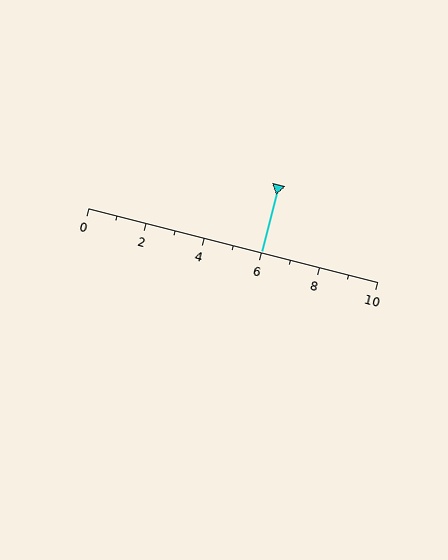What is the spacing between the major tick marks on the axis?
The major ticks are spaced 2 apart.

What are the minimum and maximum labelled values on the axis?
The axis runs from 0 to 10.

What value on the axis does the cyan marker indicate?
The marker indicates approximately 6.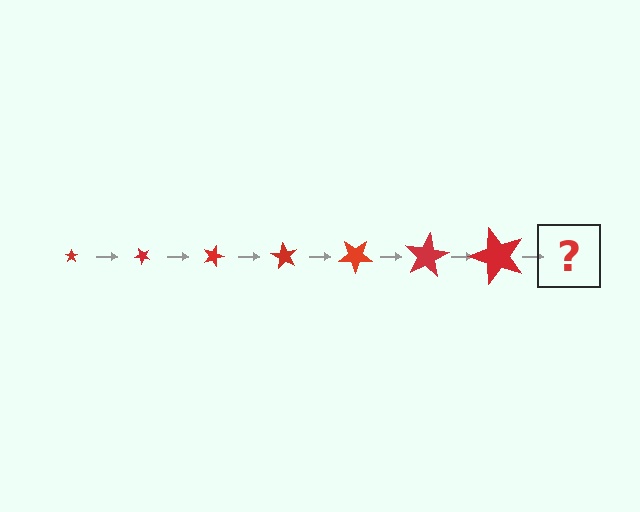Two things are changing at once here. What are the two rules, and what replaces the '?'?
The two rules are that the star grows larger each step and it rotates 45 degrees each step. The '?' should be a star, larger than the previous one and rotated 315 degrees from the start.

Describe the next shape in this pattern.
It should be a star, larger than the previous one and rotated 315 degrees from the start.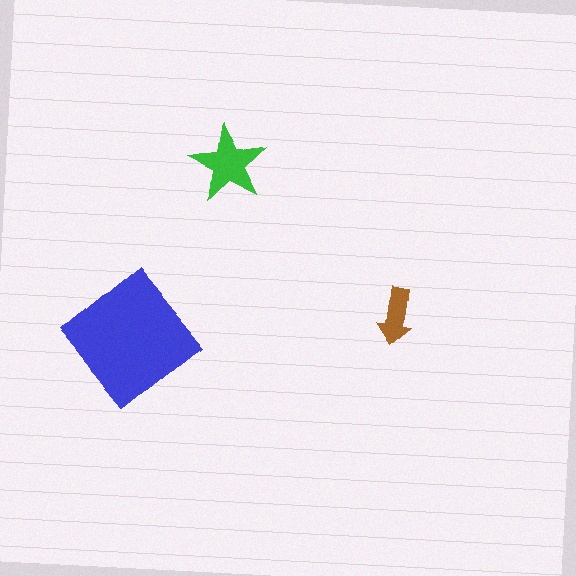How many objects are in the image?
There are 3 objects in the image.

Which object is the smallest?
The brown arrow.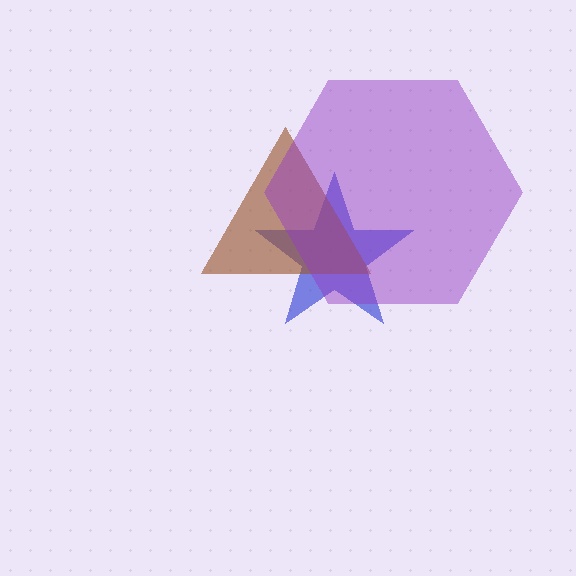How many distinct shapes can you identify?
There are 3 distinct shapes: a blue star, a brown triangle, a purple hexagon.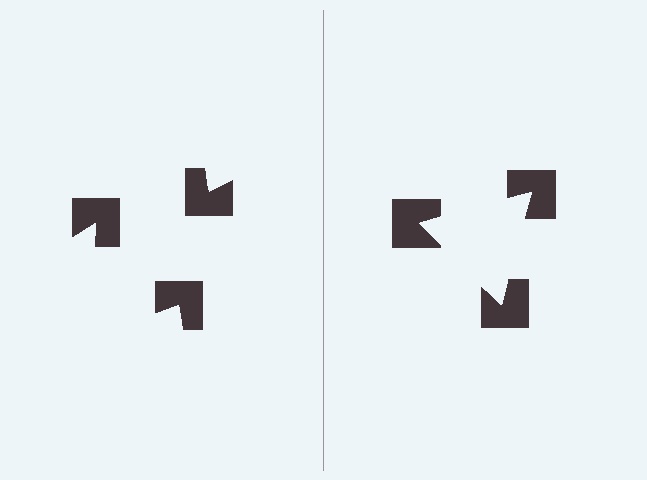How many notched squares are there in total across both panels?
6 — 3 on each side.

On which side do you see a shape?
An illusory triangle appears on the right side. On the left side the wedge cuts are rotated, so no coherent shape forms.